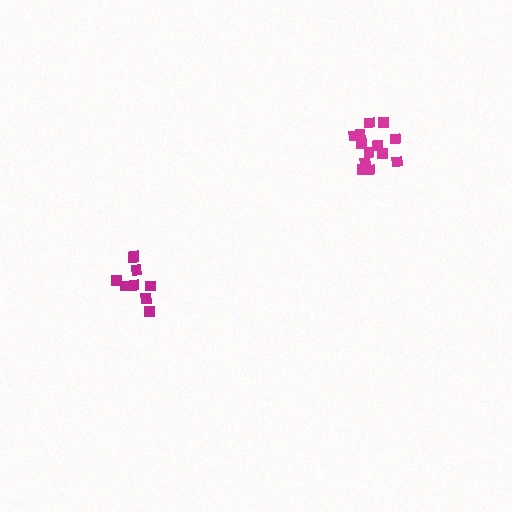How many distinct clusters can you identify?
There are 2 distinct clusters.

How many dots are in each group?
Group 1: 9 dots, Group 2: 13 dots (22 total).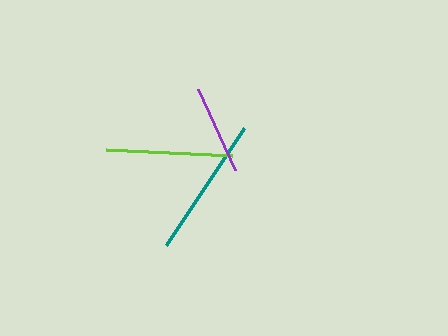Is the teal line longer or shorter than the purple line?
The teal line is longer than the purple line.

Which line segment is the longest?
The teal line is the longest at approximately 141 pixels.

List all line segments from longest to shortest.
From longest to shortest: teal, lime, purple.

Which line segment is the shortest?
The purple line is the shortest at approximately 89 pixels.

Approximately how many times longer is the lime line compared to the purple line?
The lime line is approximately 1.4 times the length of the purple line.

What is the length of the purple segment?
The purple segment is approximately 89 pixels long.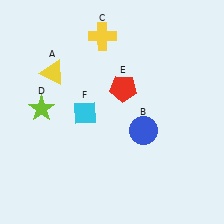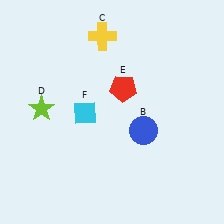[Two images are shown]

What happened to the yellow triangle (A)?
The yellow triangle (A) was removed in Image 2. It was in the top-left area of Image 1.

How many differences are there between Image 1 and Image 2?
There is 1 difference between the two images.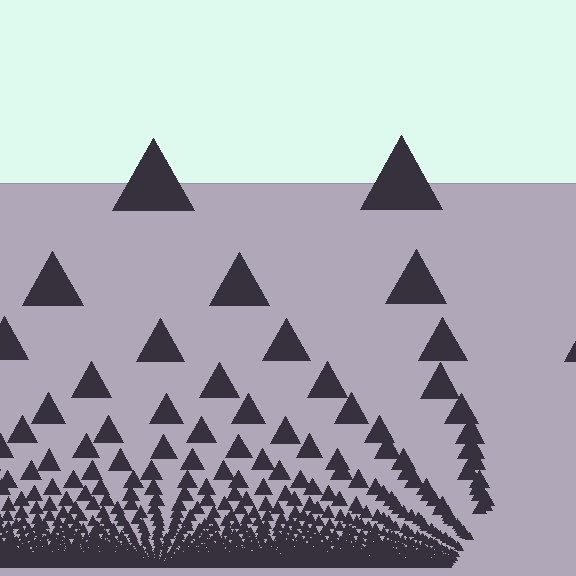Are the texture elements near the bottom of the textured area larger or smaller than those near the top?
Smaller. The gradient is inverted — elements near the bottom are smaller and denser.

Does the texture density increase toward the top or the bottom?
Density increases toward the bottom.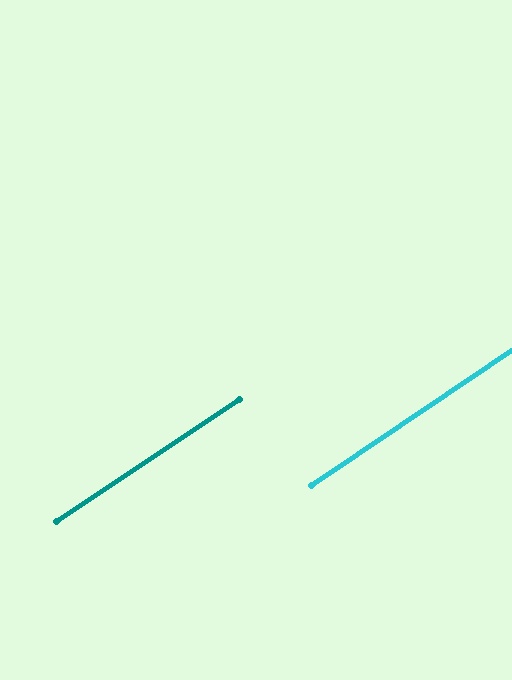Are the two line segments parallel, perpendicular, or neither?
Parallel — their directions differ by only 0.4°.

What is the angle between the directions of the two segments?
Approximately 0 degrees.